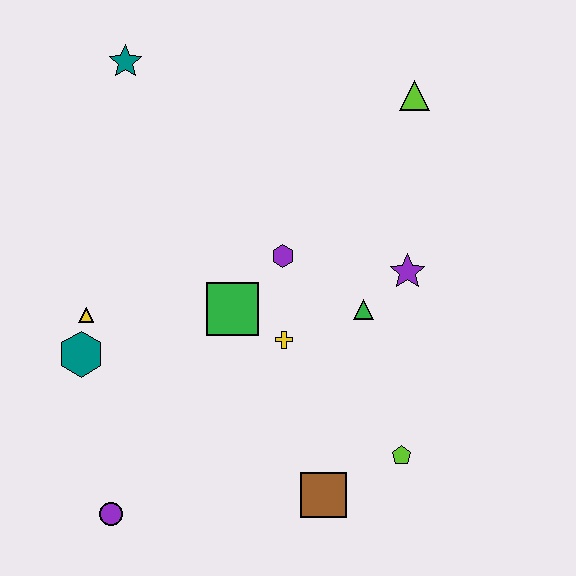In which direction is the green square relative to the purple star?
The green square is to the left of the purple star.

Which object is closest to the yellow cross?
The green square is closest to the yellow cross.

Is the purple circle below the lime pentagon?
Yes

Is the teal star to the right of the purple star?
No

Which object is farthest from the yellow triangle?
The lime triangle is farthest from the yellow triangle.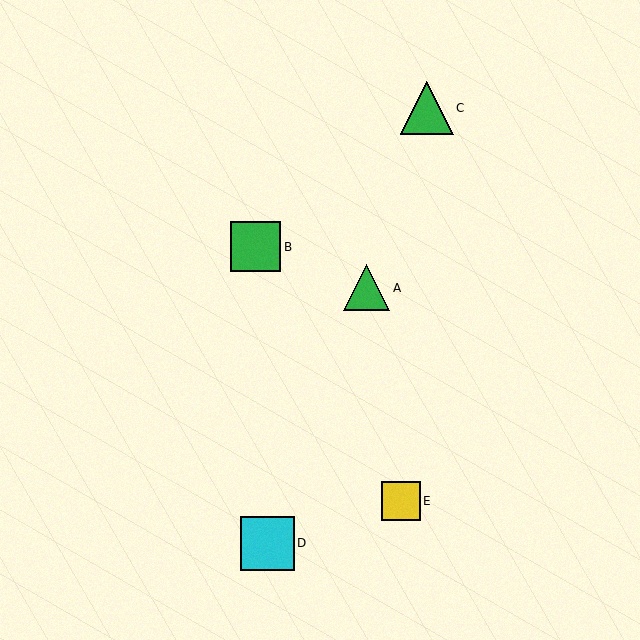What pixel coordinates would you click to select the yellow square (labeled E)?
Click at (401, 501) to select the yellow square E.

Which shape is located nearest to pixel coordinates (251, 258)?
The green square (labeled B) at (256, 247) is nearest to that location.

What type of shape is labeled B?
Shape B is a green square.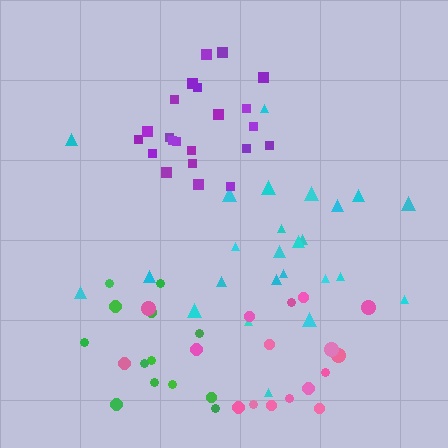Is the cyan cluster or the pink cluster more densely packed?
Cyan.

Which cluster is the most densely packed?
Purple.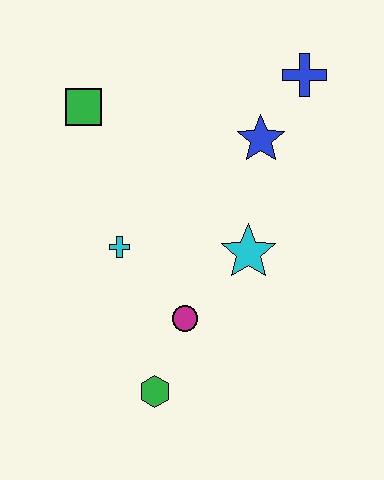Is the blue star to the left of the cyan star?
No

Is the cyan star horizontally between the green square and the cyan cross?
No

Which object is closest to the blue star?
The blue cross is closest to the blue star.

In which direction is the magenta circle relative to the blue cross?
The magenta circle is below the blue cross.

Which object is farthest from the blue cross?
The green hexagon is farthest from the blue cross.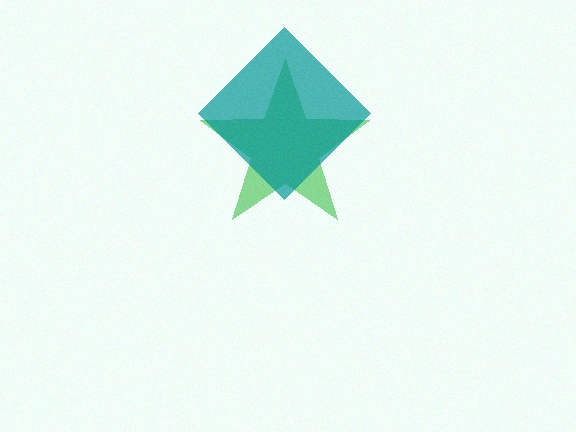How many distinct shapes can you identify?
There are 2 distinct shapes: a green star, a teal diamond.